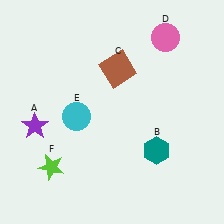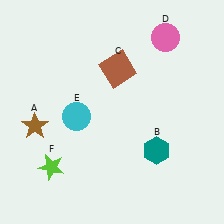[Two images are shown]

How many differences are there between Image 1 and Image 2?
There is 1 difference between the two images.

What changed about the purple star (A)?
In Image 1, A is purple. In Image 2, it changed to brown.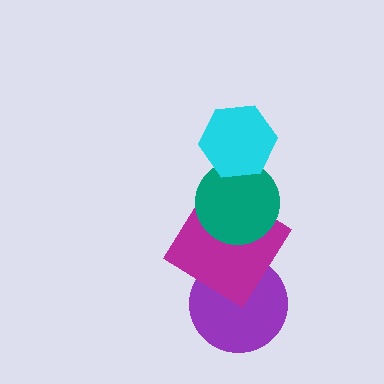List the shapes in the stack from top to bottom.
From top to bottom: the cyan hexagon, the teal circle, the magenta diamond, the purple circle.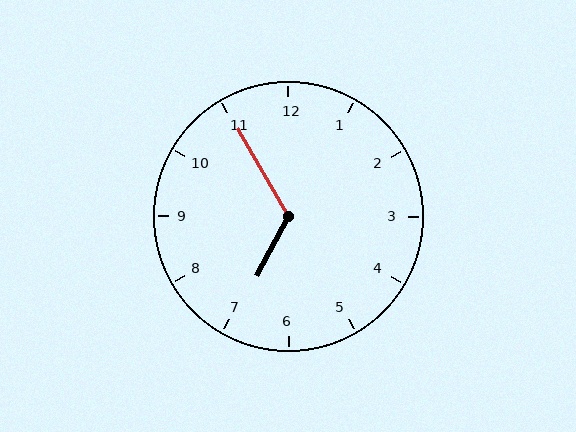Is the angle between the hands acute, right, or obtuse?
It is obtuse.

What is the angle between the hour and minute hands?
Approximately 122 degrees.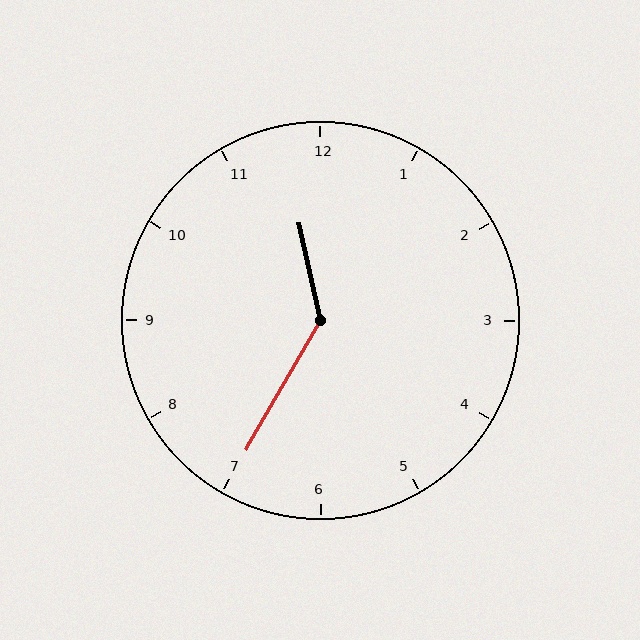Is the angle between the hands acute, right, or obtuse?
It is obtuse.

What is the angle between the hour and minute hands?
Approximately 138 degrees.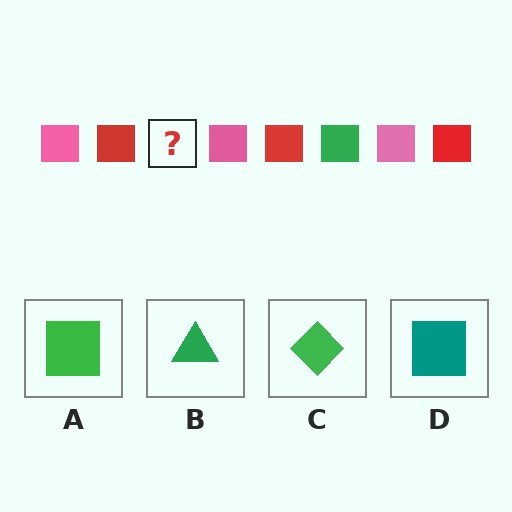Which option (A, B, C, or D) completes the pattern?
A.